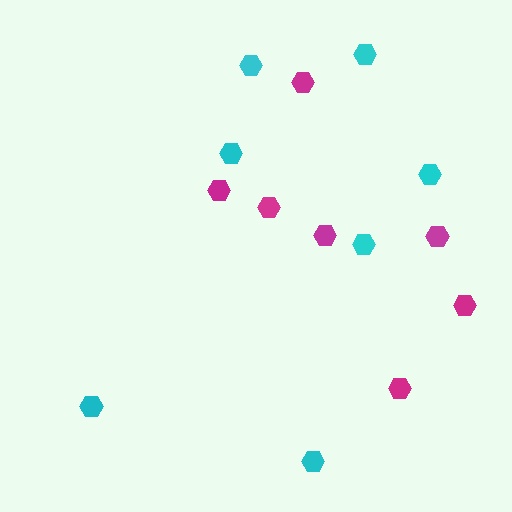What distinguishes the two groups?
There are 2 groups: one group of cyan hexagons (7) and one group of magenta hexagons (7).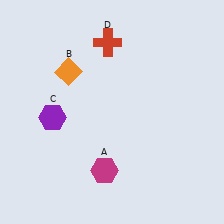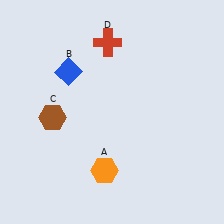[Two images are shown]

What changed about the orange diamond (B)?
In Image 1, B is orange. In Image 2, it changed to blue.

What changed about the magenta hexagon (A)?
In Image 1, A is magenta. In Image 2, it changed to orange.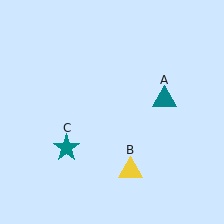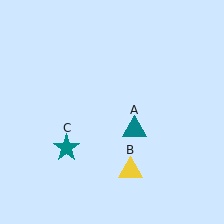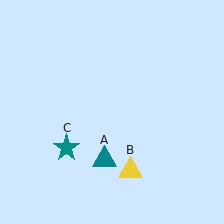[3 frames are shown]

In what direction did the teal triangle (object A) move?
The teal triangle (object A) moved down and to the left.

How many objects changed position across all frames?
1 object changed position: teal triangle (object A).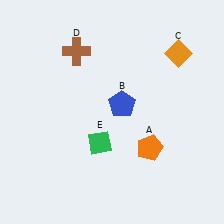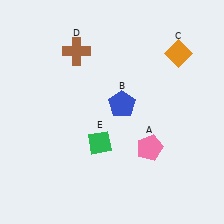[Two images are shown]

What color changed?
The pentagon (A) changed from orange in Image 1 to pink in Image 2.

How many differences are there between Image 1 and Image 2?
There is 1 difference between the two images.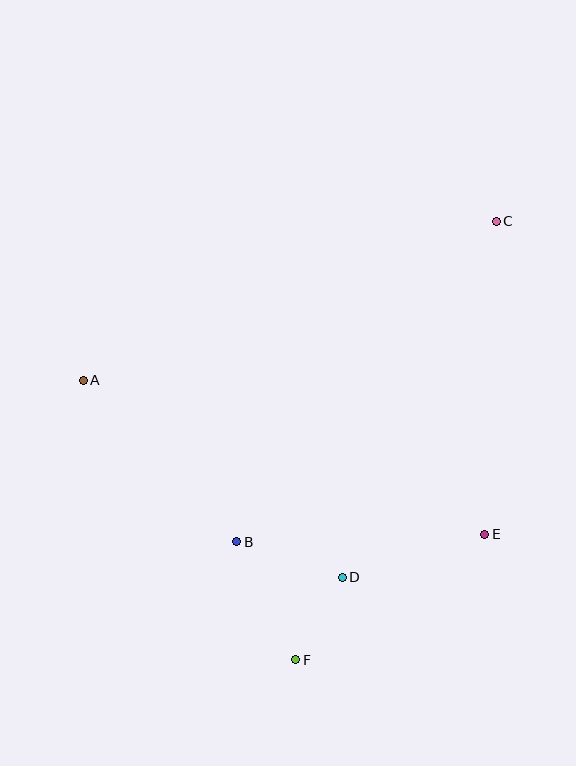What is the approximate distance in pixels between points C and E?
The distance between C and E is approximately 313 pixels.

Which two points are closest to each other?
Points D and F are closest to each other.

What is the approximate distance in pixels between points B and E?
The distance between B and E is approximately 248 pixels.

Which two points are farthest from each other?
Points C and F are farthest from each other.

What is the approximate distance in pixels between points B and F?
The distance between B and F is approximately 132 pixels.